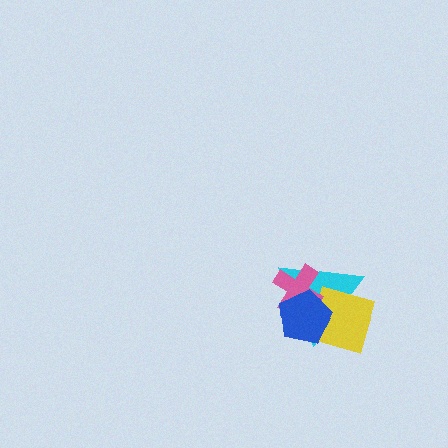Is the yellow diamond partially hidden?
Yes, it is partially covered by another shape.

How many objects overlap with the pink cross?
3 objects overlap with the pink cross.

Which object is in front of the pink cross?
The blue pentagon is in front of the pink cross.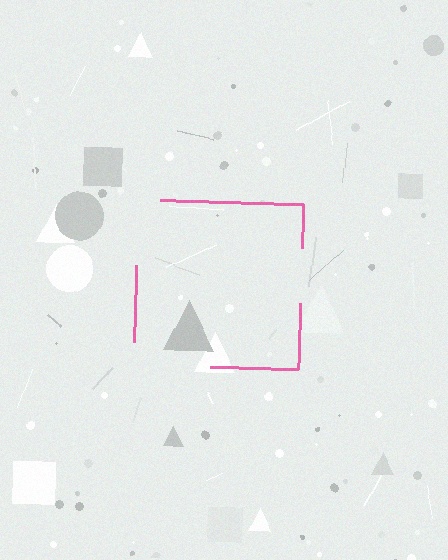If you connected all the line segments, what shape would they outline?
They would outline a square.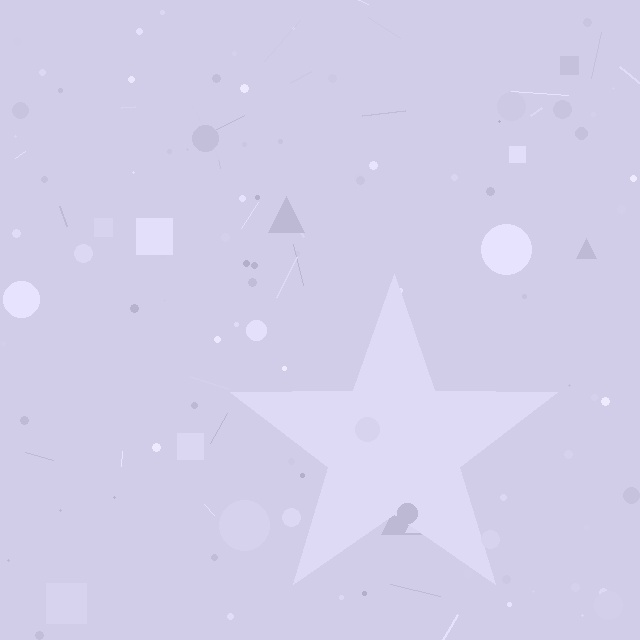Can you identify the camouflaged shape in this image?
The camouflaged shape is a star.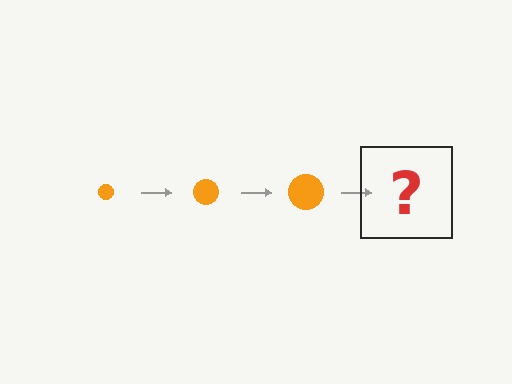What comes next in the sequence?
The next element should be an orange circle, larger than the previous one.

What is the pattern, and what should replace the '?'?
The pattern is that the circle gets progressively larger each step. The '?' should be an orange circle, larger than the previous one.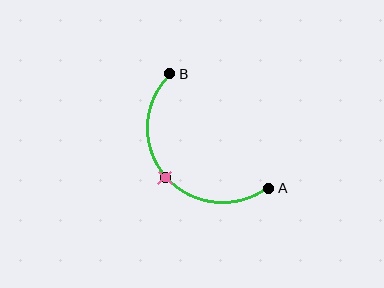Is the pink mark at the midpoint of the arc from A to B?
Yes. The pink mark lies on the arc at equal arc-length from both A and B — it is the arc midpoint.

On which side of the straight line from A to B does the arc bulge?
The arc bulges below and to the left of the straight line connecting A and B.